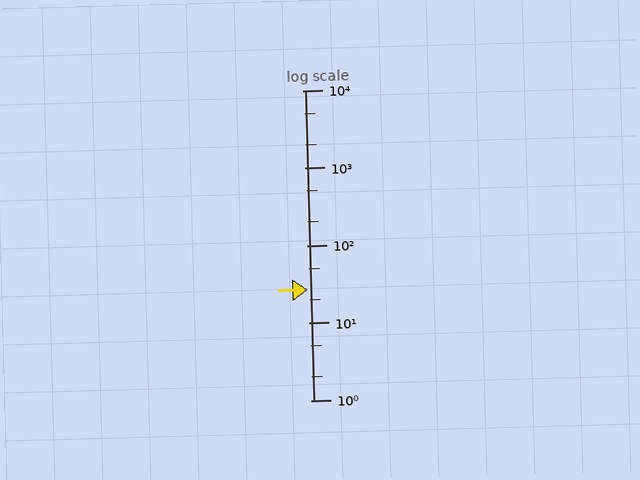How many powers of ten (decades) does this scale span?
The scale spans 4 decades, from 1 to 10000.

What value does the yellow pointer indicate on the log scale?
The pointer indicates approximately 27.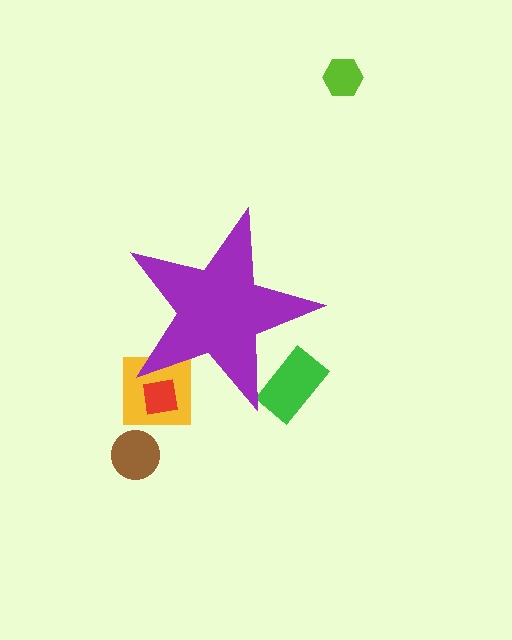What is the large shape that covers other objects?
A purple star.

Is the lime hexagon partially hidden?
No, the lime hexagon is fully visible.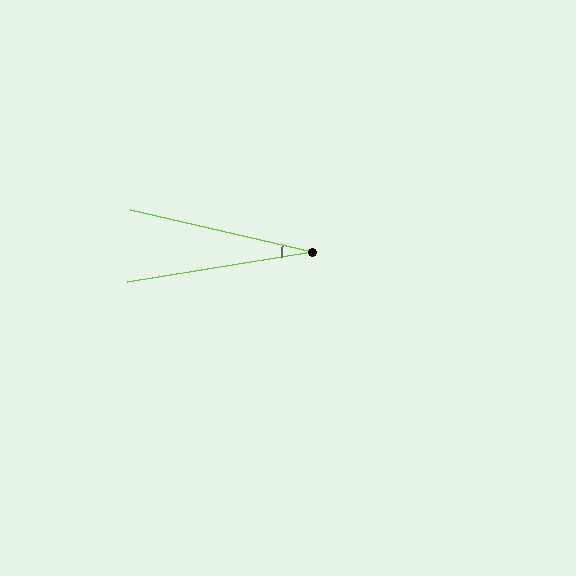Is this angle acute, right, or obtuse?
It is acute.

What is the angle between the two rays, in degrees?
Approximately 22 degrees.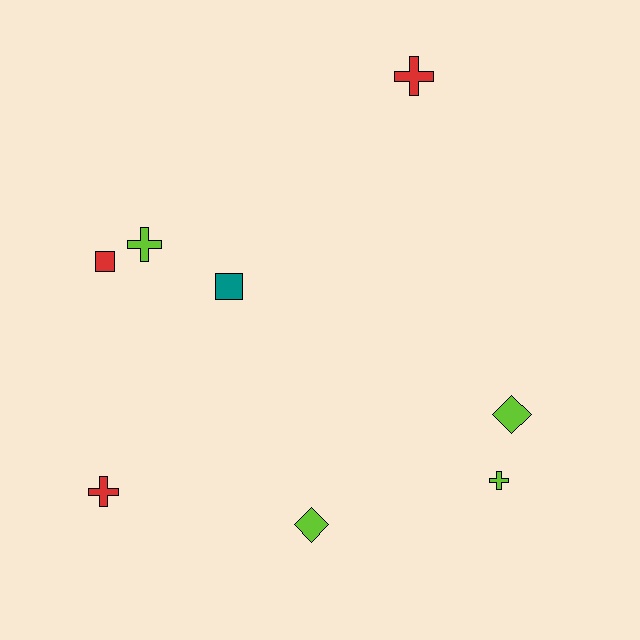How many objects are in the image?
There are 8 objects.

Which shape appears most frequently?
Cross, with 4 objects.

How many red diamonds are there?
There are no red diamonds.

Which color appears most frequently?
Lime, with 4 objects.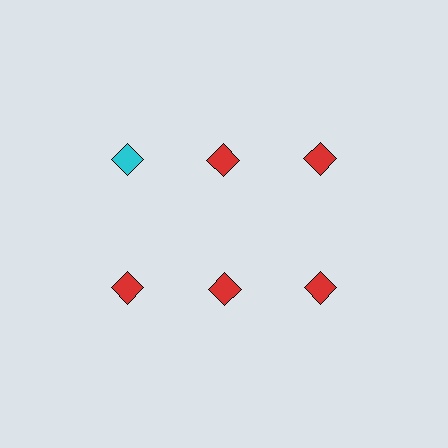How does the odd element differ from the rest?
It has a different color: cyan instead of red.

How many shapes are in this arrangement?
There are 6 shapes arranged in a grid pattern.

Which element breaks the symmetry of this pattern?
The cyan diamond in the top row, leftmost column breaks the symmetry. All other shapes are red diamonds.